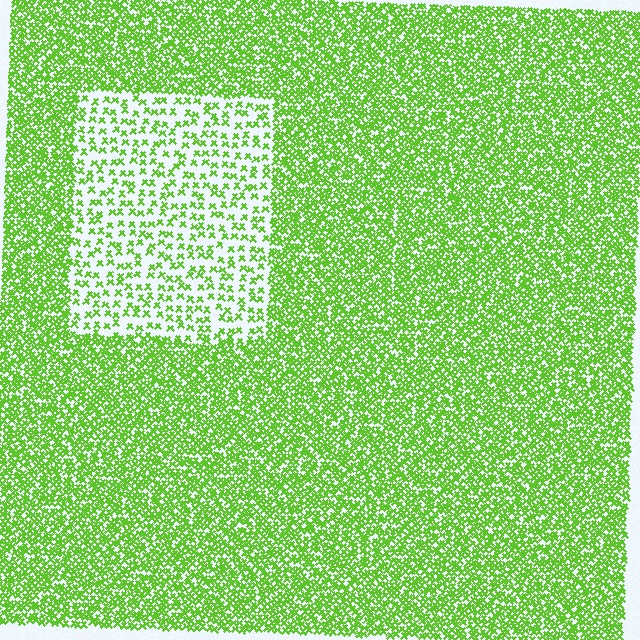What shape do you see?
I see a rectangle.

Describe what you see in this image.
The image contains small lime elements arranged at two different densities. A rectangle-shaped region is visible where the elements are less densely packed than the surrounding area.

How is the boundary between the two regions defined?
The boundary is defined by a change in element density (approximately 2.7x ratio). All elements are the same color, size, and shape.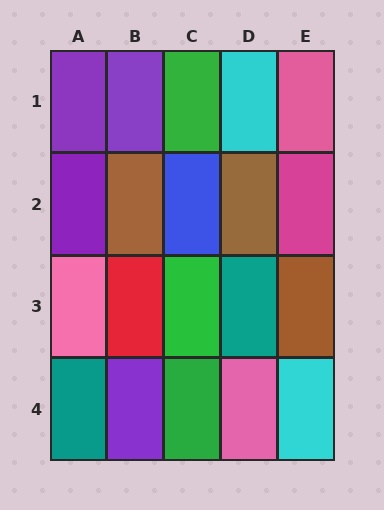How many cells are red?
1 cell is red.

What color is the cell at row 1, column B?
Purple.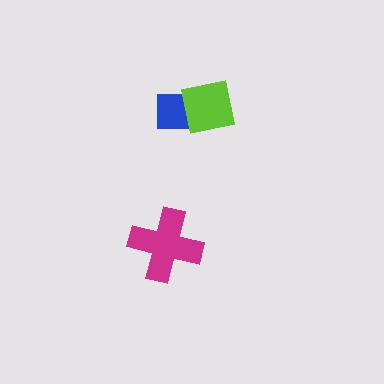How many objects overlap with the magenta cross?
0 objects overlap with the magenta cross.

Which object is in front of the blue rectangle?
The lime square is in front of the blue rectangle.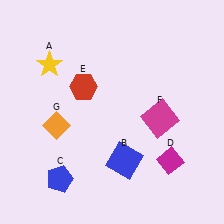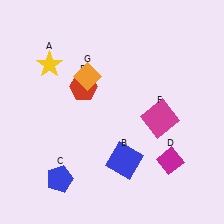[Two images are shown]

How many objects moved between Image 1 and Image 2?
1 object moved between the two images.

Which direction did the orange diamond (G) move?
The orange diamond (G) moved up.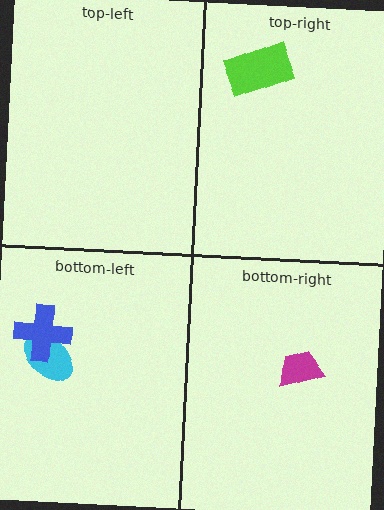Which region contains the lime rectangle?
The top-right region.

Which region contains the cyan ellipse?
The bottom-left region.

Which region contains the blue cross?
The bottom-left region.